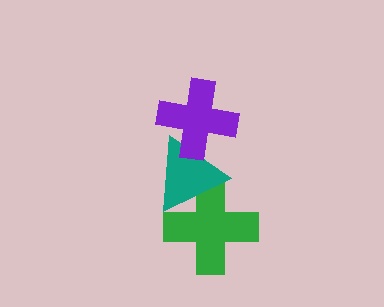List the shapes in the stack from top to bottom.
From top to bottom: the purple cross, the teal triangle, the green cross.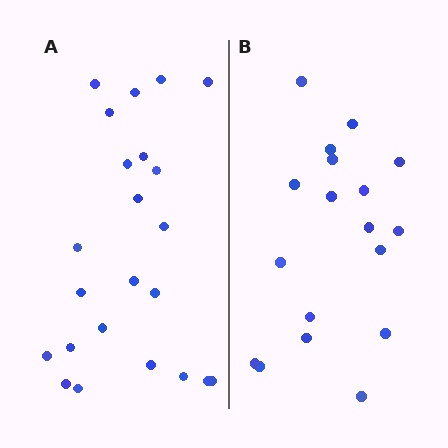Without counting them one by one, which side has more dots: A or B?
Region A (the left region) has more dots.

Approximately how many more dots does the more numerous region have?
Region A has about 5 more dots than region B.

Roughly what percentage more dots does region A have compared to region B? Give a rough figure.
About 30% more.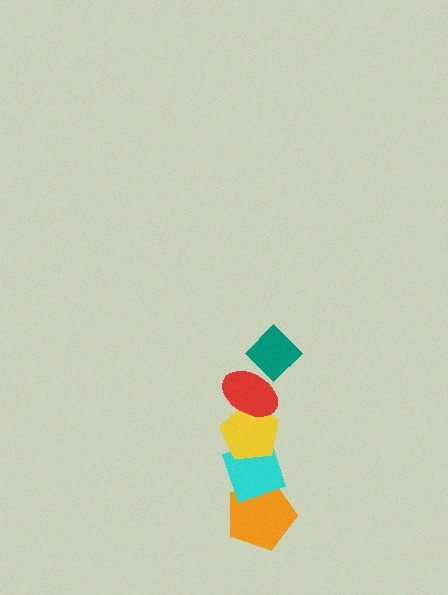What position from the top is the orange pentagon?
The orange pentagon is 5th from the top.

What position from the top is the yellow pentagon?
The yellow pentagon is 3rd from the top.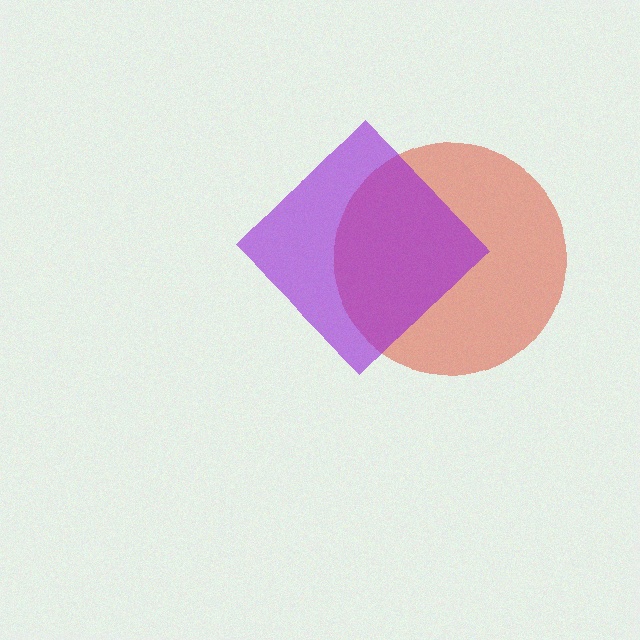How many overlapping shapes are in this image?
There are 2 overlapping shapes in the image.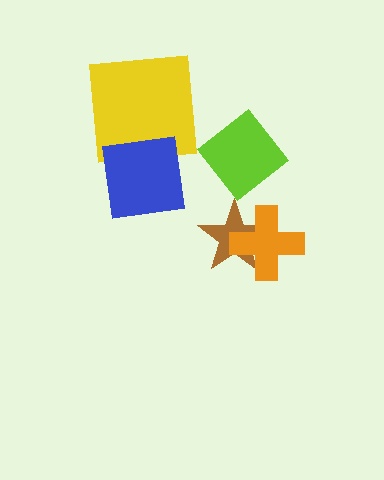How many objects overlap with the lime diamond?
0 objects overlap with the lime diamond.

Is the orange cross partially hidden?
No, no other shape covers it.